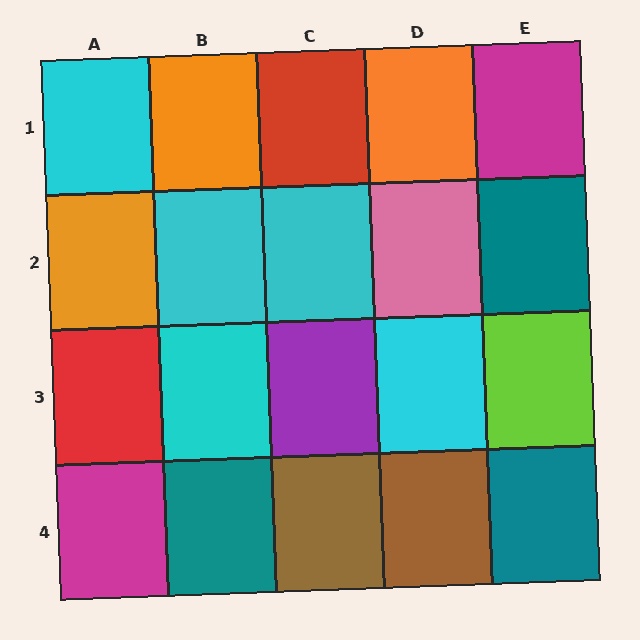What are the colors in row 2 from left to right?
Orange, cyan, cyan, pink, teal.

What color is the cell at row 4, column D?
Brown.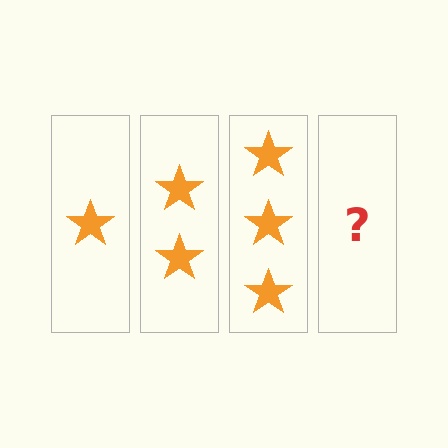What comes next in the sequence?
The next element should be 4 stars.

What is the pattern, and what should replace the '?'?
The pattern is that each step adds one more star. The '?' should be 4 stars.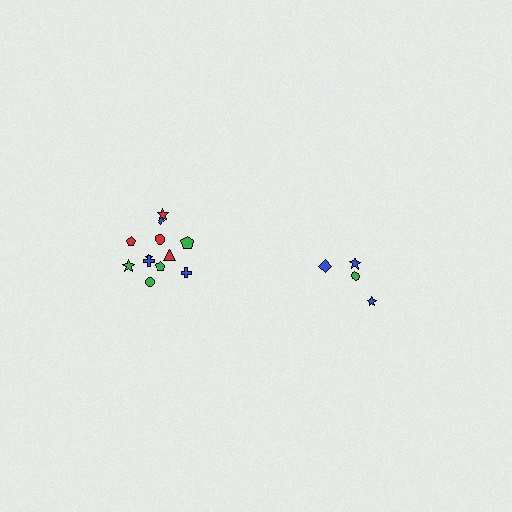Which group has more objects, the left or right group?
The left group.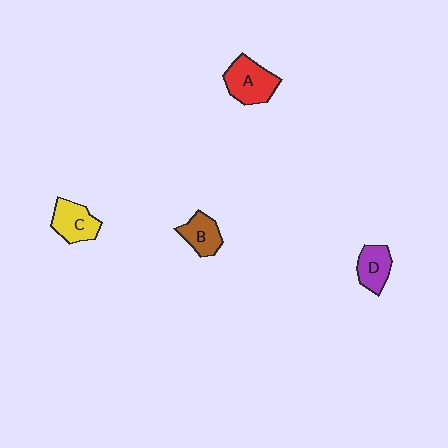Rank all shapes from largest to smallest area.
From largest to smallest: A (red), C (yellow), D (purple), B (brown).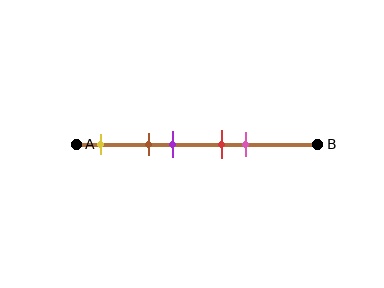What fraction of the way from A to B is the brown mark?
The brown mark is approximately 30% (0.3) of the way from A to B.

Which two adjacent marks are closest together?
The red and pink marks are the closest adjacent pair.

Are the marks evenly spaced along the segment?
No, the marks are not evenly spaced.